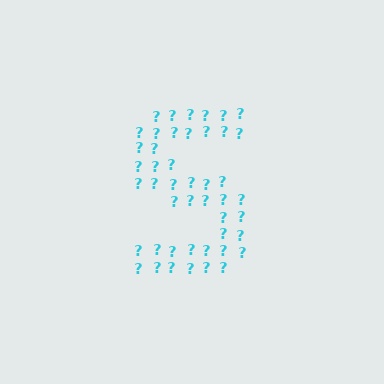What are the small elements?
The small elements are question marks.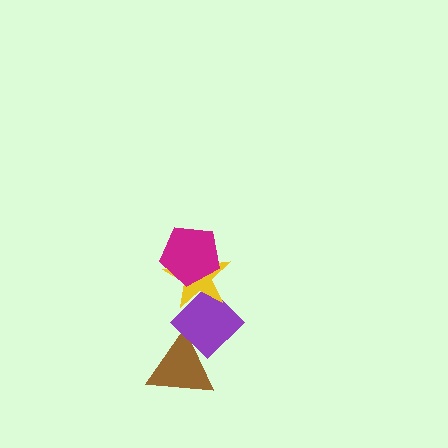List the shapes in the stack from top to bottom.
From top to bottom: the magenta pentagon, the yellow star, the purple diamond, the brown triangle.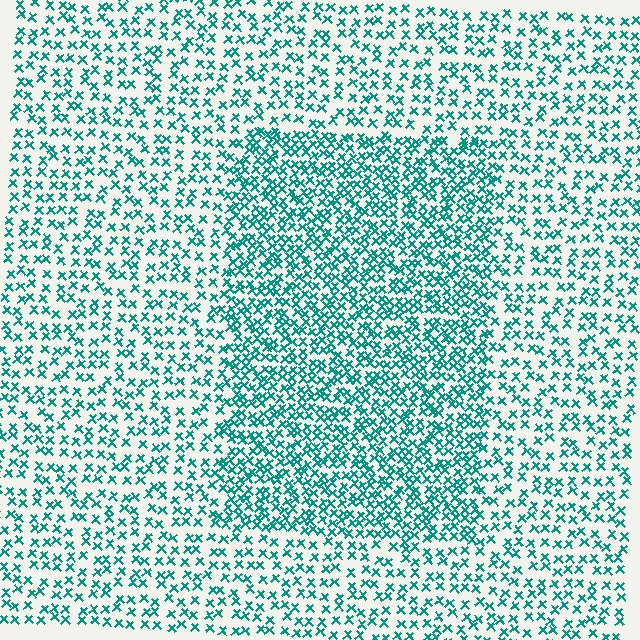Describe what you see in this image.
The image contains small teal elements arranged at two different densities. A rectangle-shaped region is visible where the elements are more densely packed than the surrounding area.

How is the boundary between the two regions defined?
The boundary is defined by a change in element density (approximately 1.9x ratio). All elements are the same color, size, and shape.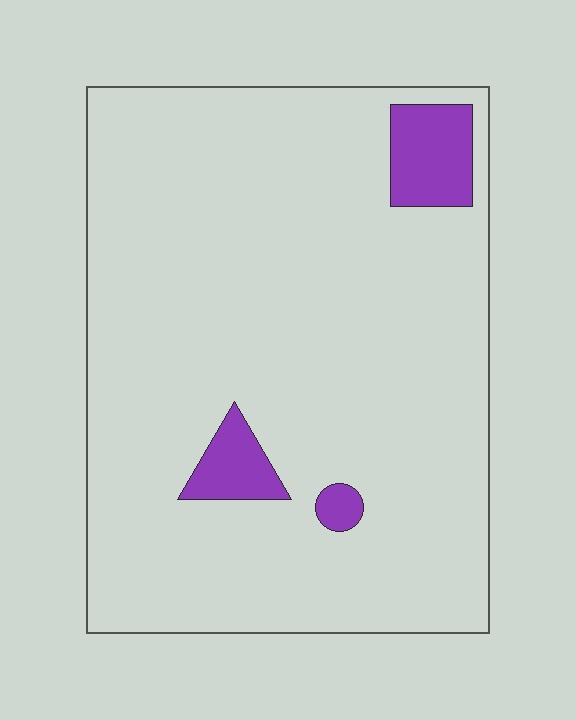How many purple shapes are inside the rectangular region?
3.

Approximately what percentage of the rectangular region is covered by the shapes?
Approximately 5%.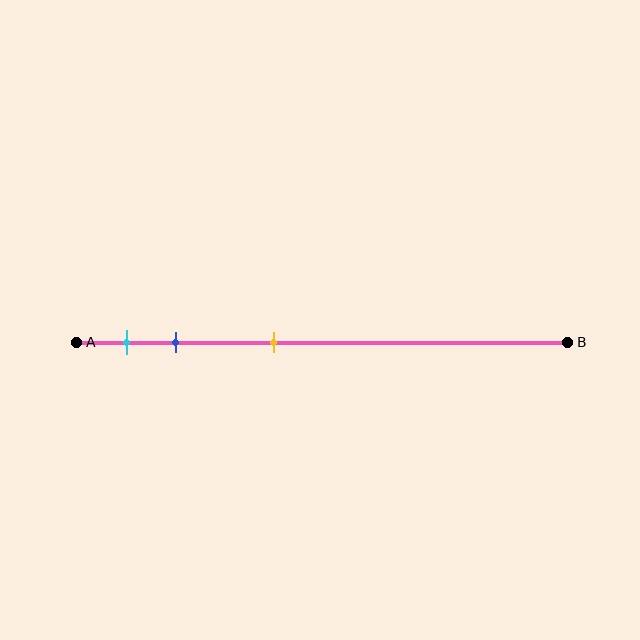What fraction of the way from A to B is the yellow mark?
The yellow mark is approximately 40% (0.4) of the way from A to B.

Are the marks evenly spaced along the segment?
No, the marks are not evenly spaced.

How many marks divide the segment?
There are 3 marks dividing the segment.